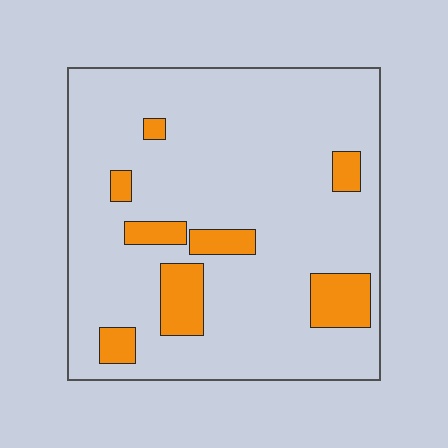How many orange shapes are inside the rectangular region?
8.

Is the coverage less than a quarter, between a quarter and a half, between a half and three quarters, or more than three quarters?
Less than a quarter.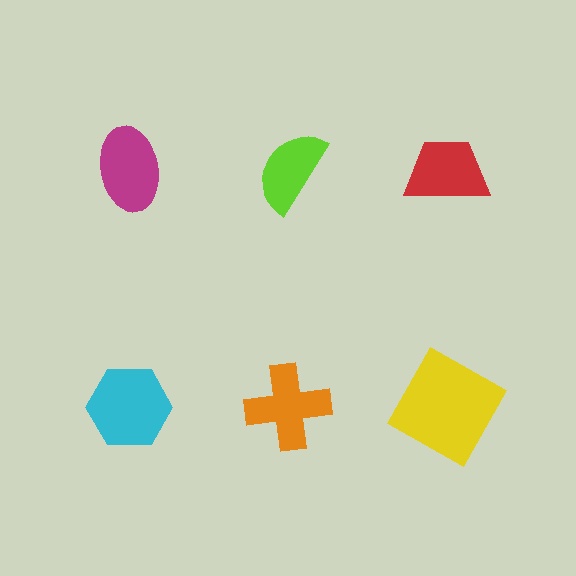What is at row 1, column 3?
A red trapezoid.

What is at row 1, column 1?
A magenta ellipse.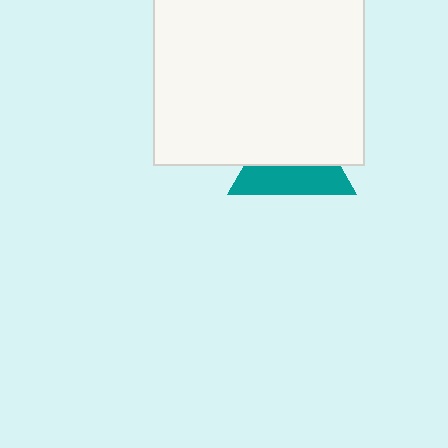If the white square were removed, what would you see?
You would see the complete teal triangle.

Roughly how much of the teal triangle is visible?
About half of it is visible (roughly 46%).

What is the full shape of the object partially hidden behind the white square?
The partially hidden object is a teal triangle.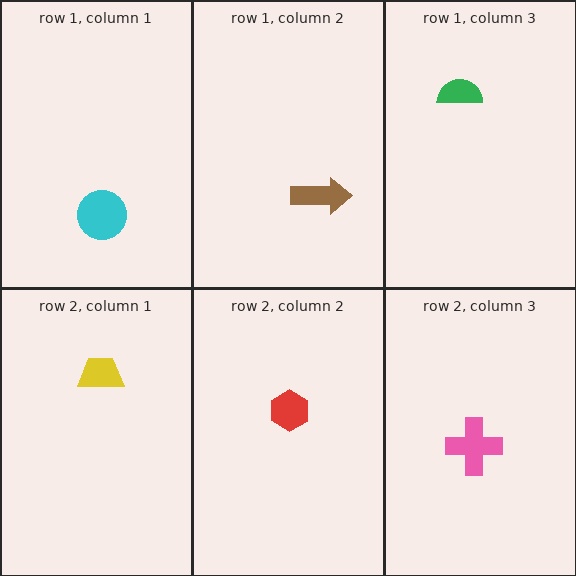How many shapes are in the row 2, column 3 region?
1.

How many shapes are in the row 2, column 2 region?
1.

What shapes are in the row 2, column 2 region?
The red hexagon.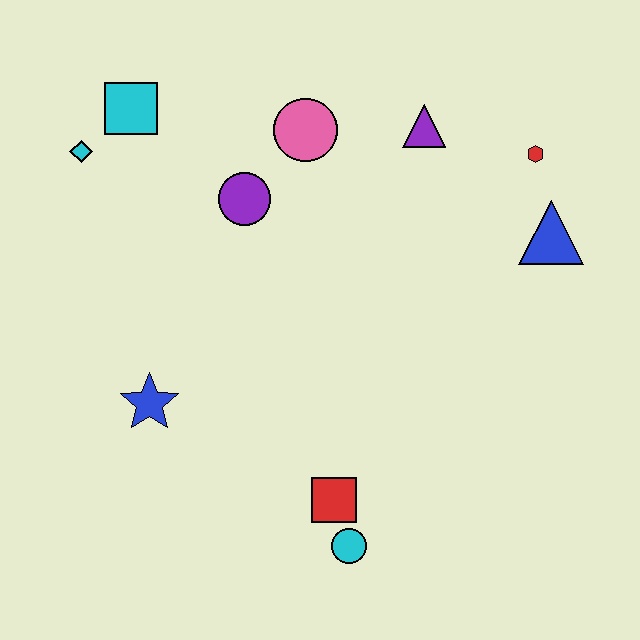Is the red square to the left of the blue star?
No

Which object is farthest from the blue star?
The red hexagon is farthest from the blue star.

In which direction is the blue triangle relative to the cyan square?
The blue triangle is to the right of the cyan square.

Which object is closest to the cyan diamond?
The cyan square is closest to the cyan diamond.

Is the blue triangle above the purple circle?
No